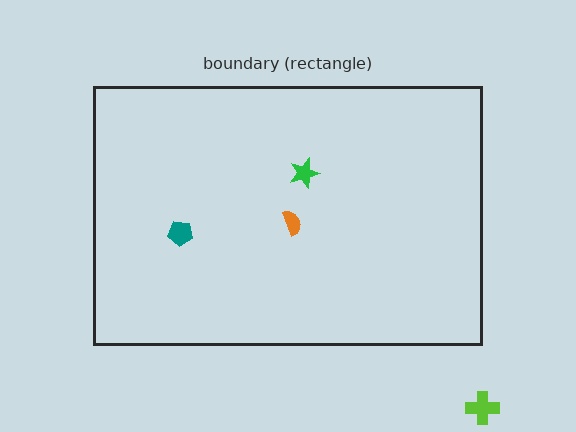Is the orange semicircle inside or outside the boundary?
Inside.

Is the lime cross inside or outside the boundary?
Outside.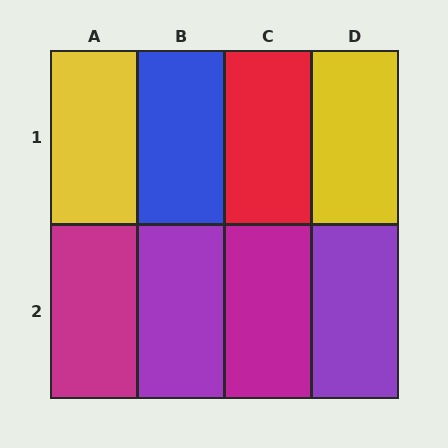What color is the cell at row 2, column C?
Magenta.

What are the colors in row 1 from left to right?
Yellow, blue, red, yellow.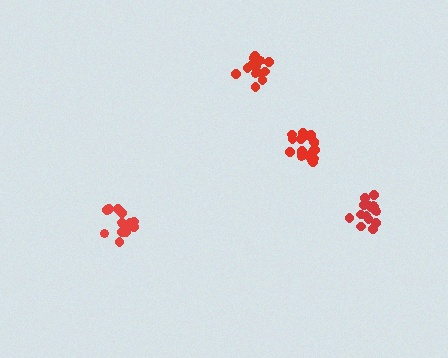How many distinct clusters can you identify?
There are 4 distinct clusters.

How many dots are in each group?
Group 1: 14 dots, Group 2: 16 dots, Group 3: 20 dots, Group 4: 14 dots (64 total).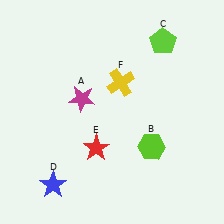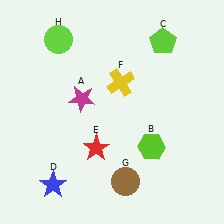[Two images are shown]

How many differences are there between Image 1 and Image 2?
There are 2 differences between the two images.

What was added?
A brown circle (G), a lime circle (H) were added in Image 2.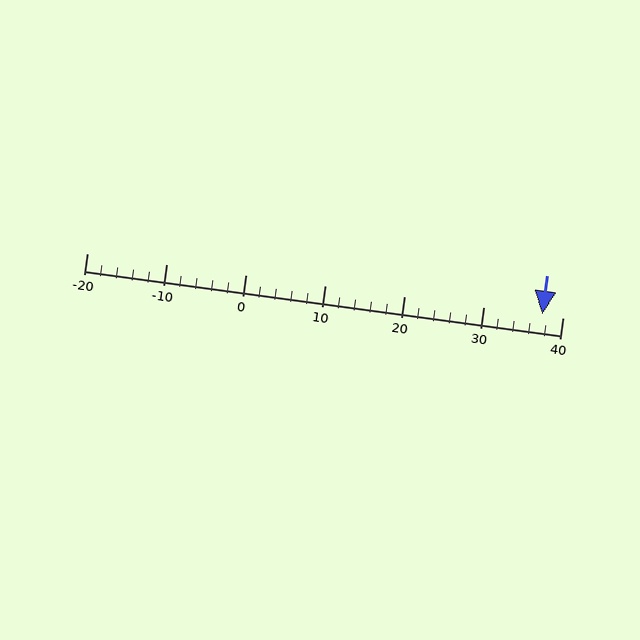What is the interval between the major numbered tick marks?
The major tick marks are spaced 10 units apart.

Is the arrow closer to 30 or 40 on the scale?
The arrow is closer to 40.